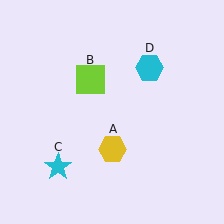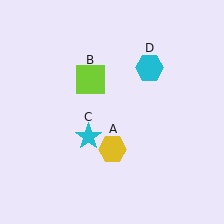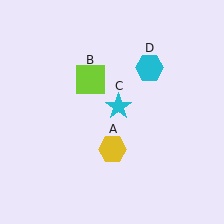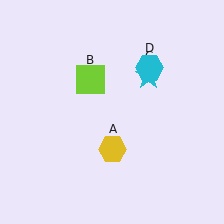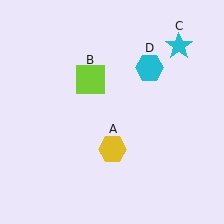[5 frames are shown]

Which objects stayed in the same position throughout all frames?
Yellow hexagon (object A) and lime square (object B) and cyan hexagon (object D) remained stationary.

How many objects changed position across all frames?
1 object changed position: cyan star (object C).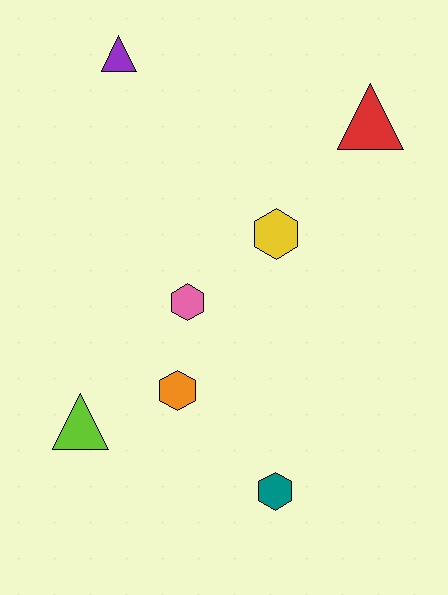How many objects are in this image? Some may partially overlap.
There are 7 objects.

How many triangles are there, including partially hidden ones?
There are 3 triangles.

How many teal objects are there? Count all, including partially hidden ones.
There is 1 teal object.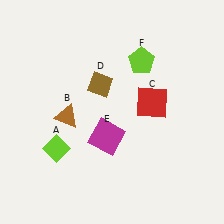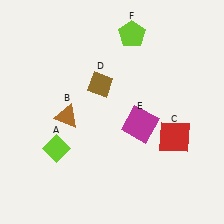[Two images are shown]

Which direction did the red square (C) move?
The red square (C) moved down.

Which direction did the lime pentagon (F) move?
The lime pentagon (F) moved up.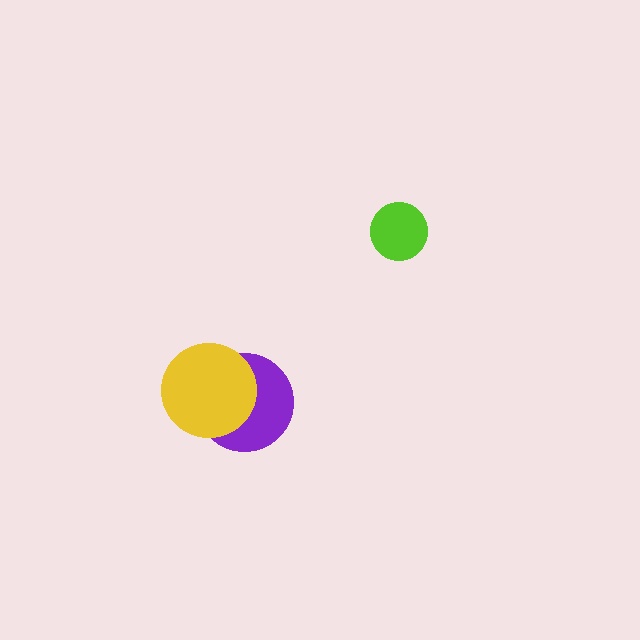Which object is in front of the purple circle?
The yellow circle is in front of the purple circle.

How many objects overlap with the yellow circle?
1 object overlaps with the yellow circle.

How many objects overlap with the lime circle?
0 objects overlap with the lime circle.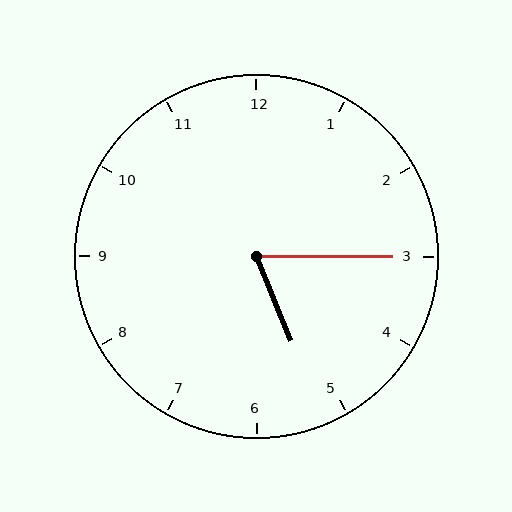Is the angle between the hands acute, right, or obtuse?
It is acute.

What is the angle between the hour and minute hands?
Approximately 68 degrees.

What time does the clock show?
5:15.